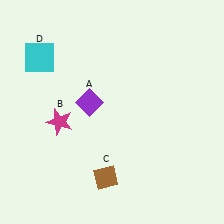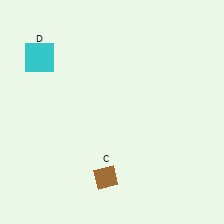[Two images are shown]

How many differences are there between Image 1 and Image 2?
There are 2 differences between the two images.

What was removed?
The magenta star (B), the purple diamond (A) were removed in Image 2.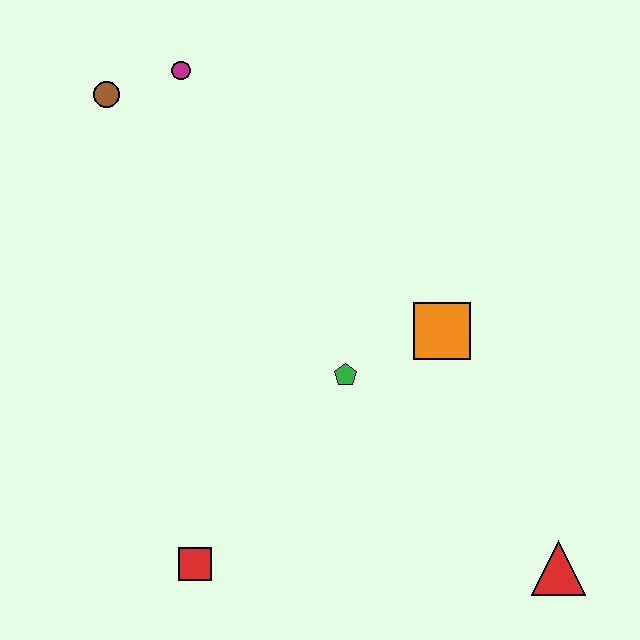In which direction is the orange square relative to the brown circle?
The orange square is to the right of the brown circle.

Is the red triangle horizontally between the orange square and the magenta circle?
No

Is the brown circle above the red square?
Yes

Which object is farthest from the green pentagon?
The brown circle is farthest from the green pentagon.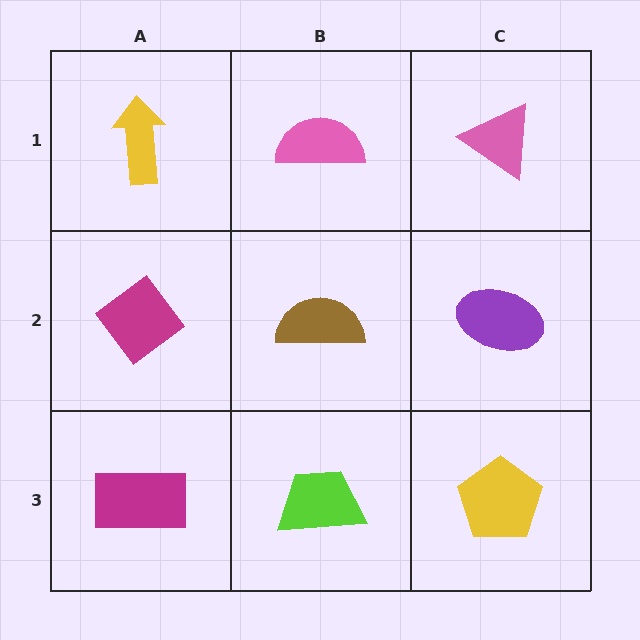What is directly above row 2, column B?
A pink semicircle.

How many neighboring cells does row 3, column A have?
2.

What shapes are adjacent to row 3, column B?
A brown semicircle (row 2, column B), a magenta rectangle (row 3, column A), a yellow pentagon (row 3, column C).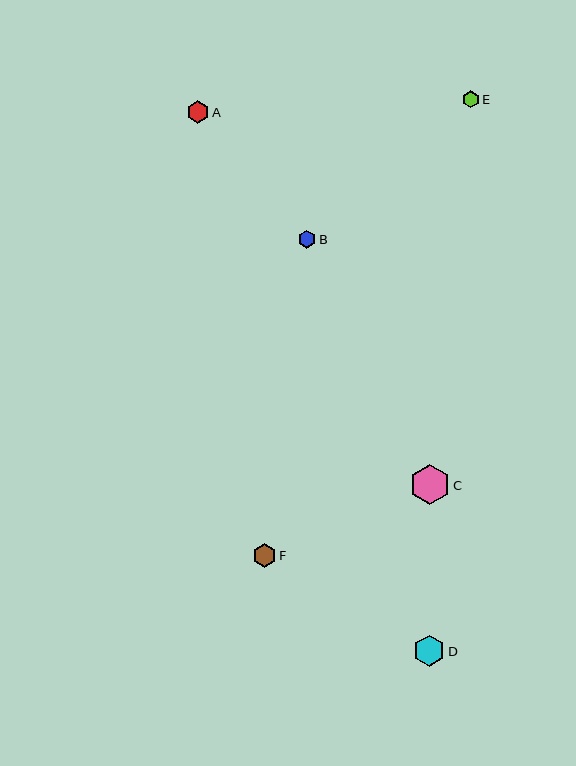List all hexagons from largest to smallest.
From largest to smallest: C, D, F, A, B, E.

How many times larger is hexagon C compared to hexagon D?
Hexagon C is approximately 1.3 times the size of hexagon D.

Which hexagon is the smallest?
Hexagon E is the smallest with a size of approximately 17 pixels.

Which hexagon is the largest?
Hexagon C is the largest with a size of approximately 40 pixels.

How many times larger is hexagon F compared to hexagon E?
Hexagon F is approximately 1.4 times the size of hexagon E.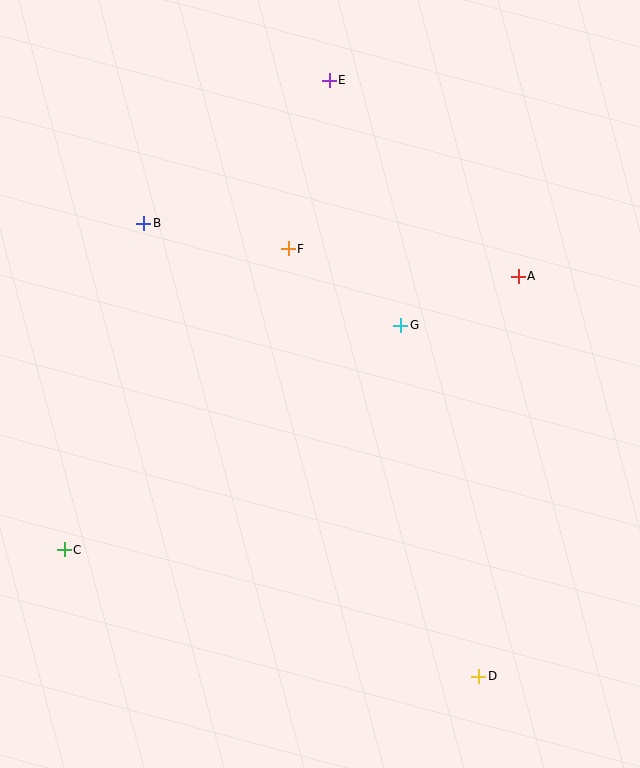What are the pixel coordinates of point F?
Point F is at (288, 249).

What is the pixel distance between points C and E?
The distance between C and E is 539 pixels.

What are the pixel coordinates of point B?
Point B is at (144, 223).